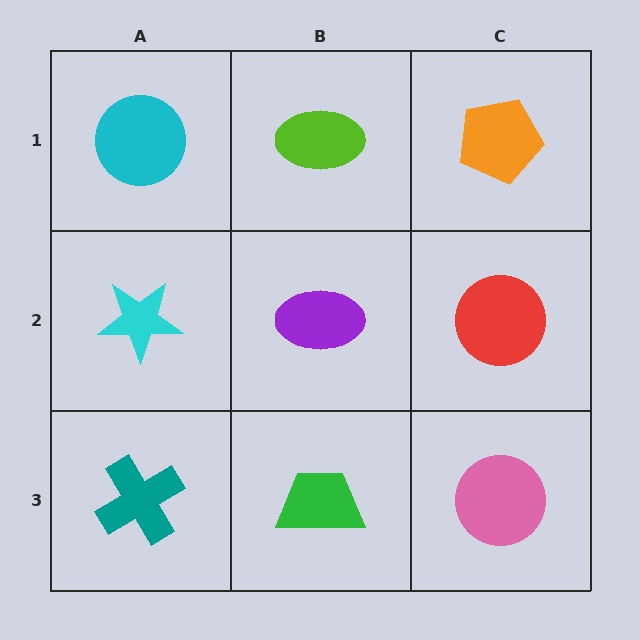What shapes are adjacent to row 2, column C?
An orange pentagon (row 1, column C), a pink circle (row 3, column C), a purple ellipse (row 2, column B).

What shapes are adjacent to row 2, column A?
A cyan circle (row 1, column A), a teal cross (row 3, column A), a purple ellipse (row 2, column B).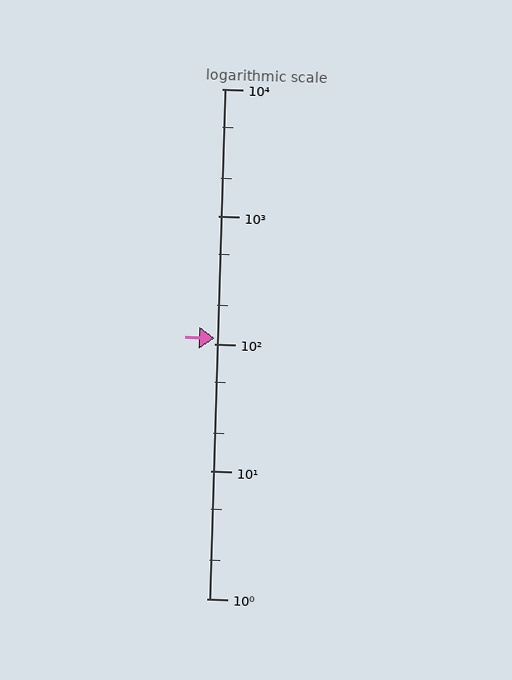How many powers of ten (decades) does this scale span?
The scale spans 4 decades, from 1 to 10000.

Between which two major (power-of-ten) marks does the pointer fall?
The pointer is between 100 and 1000.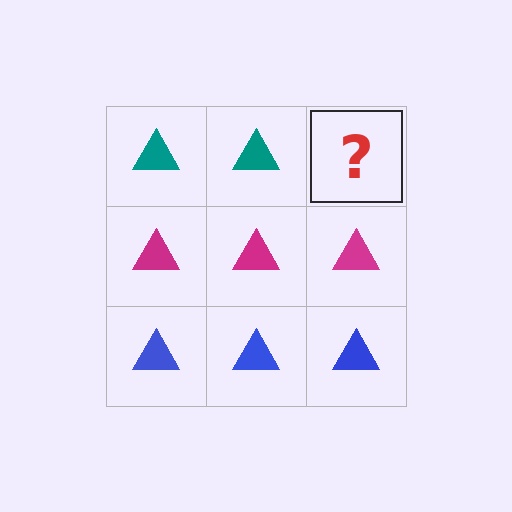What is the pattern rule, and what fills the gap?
The rule is that each row has a consistent color. The gap should be filled with a teal triangle.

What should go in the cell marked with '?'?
The missing cell should contain a teal triangle.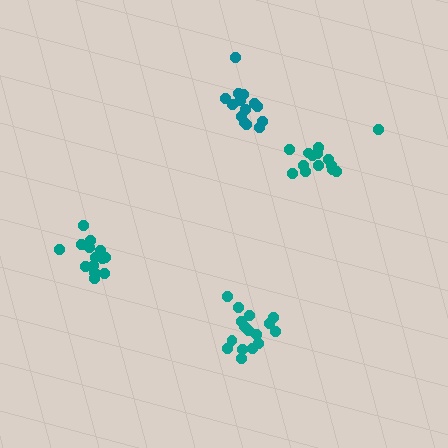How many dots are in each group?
Group 1: 14 dots, Group 2: 16 dots, Group 3: 14 dots, Group 4: 16 dots (60 total).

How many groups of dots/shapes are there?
There are 4 groups.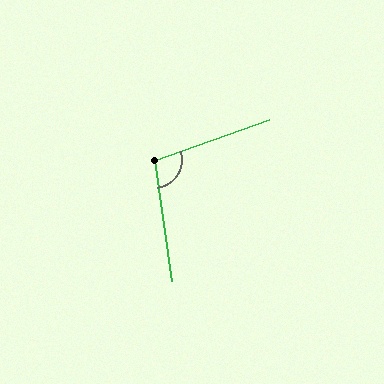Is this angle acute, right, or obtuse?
It is obtuse.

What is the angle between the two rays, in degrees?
Approximately 101 degrees.